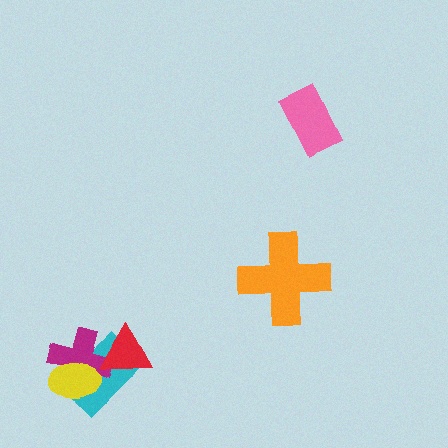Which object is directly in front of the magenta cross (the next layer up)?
The red triangle is directly in front of the magenta cross.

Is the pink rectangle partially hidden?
No, no other shape covers it.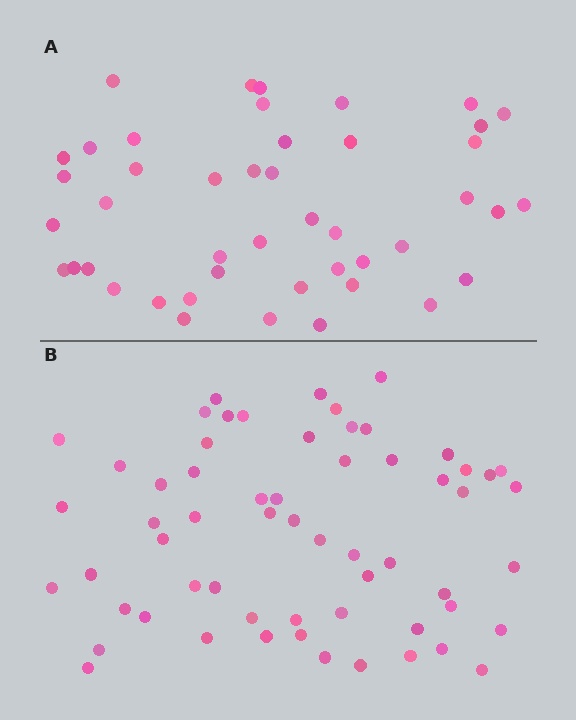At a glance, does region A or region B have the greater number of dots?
Region B (the bottom region) has more dots.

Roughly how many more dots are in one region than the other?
Region B has approximately 15 more dots than region A.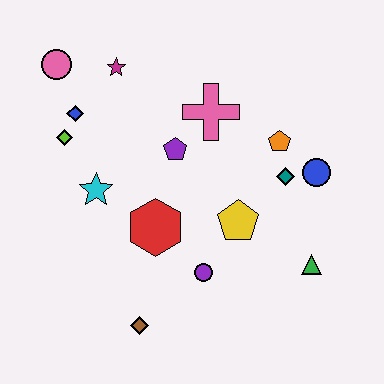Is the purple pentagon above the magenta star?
No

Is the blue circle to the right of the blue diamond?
Yes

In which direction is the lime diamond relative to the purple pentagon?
The lime diamond is to the left of the purple pentagon.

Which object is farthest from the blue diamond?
The green triangle is farthest from the blue diamond.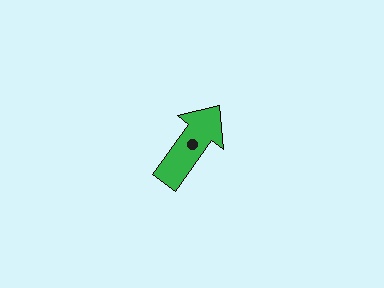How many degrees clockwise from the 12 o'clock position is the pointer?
Approximately 36 degrees.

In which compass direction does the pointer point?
Northeast.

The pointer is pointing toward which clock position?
Roughly 1 o'clock.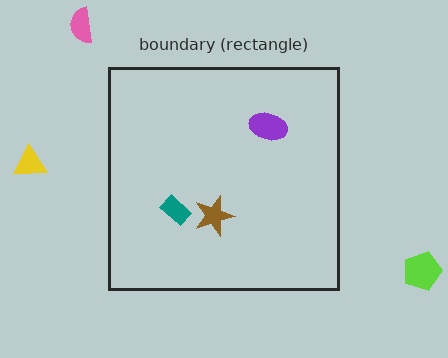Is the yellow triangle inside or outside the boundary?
Outside.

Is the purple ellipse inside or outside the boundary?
Inside.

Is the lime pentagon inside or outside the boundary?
Outside.